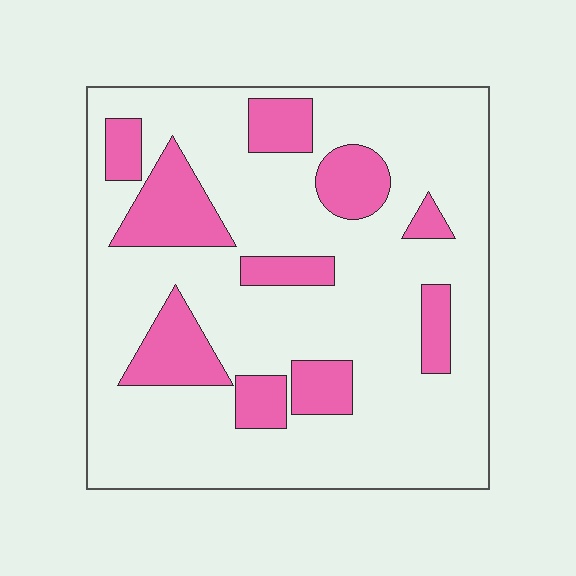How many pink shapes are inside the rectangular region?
10.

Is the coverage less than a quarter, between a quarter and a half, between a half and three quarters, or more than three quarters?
Less than a quarter.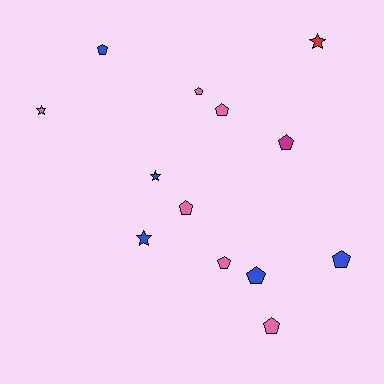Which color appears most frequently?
Pink, with 6 objects.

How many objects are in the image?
There are 13 objects.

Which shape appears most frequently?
Pentagon, with 9 objects.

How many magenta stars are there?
There are no magenta stars.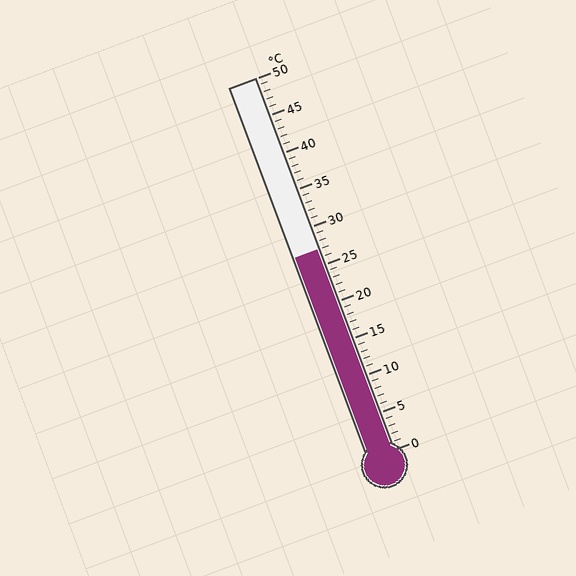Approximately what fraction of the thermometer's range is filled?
The thermometer is filled to approximately 55% of its range.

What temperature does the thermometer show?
The thermometer shows approximately 27°C.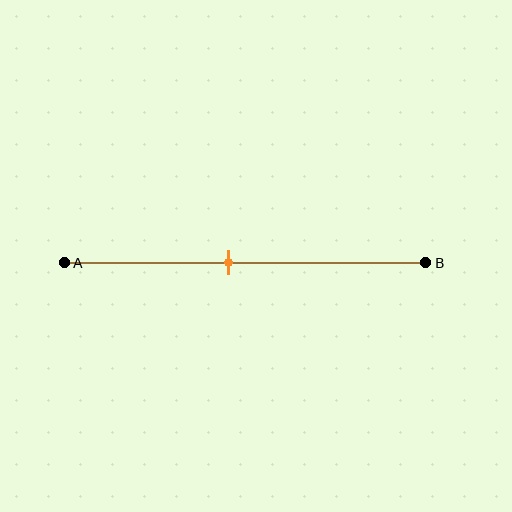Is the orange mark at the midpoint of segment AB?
No, the mark is at about 45% from A, not at the 50% midpoint.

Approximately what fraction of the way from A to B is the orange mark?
The orange mark is approximately 45% of the way from A to B.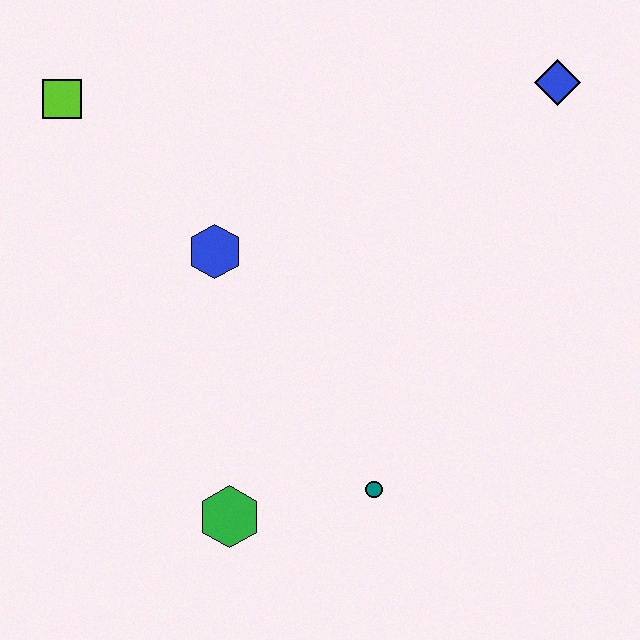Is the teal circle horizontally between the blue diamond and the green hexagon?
Yes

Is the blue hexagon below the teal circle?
No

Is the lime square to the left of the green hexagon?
Yes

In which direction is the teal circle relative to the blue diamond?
The teal circle is below the blue diamond.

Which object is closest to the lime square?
The blue hexagon is closest to the lime square.